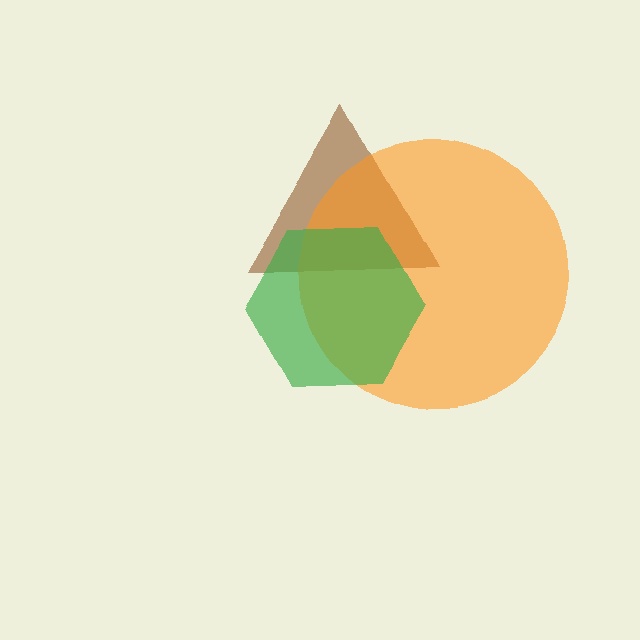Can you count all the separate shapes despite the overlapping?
Yes, there are 3 separate shapes.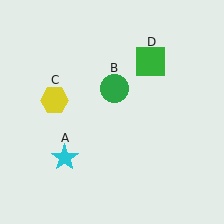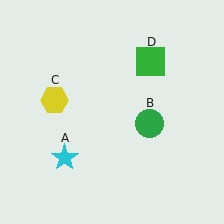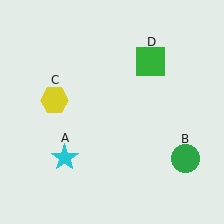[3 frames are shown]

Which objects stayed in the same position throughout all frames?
Cyan star (object A) and yellow hexagon (object C) and green square (object D) remained stationary.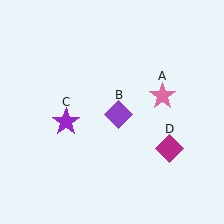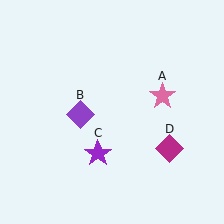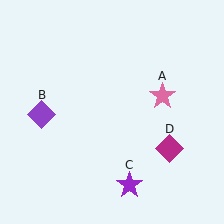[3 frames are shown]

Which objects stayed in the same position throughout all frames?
Pink star (object A) and magenta diamond (object D) remained stationary.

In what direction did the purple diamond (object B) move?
The purple diamond (object B) moved left.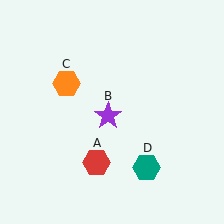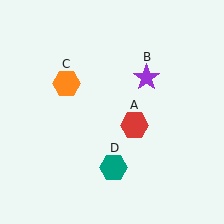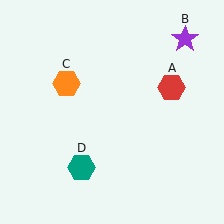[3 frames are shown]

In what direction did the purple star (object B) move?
The purple star (object B) moved up and to the right.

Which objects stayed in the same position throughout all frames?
Orange hexagon (object C) remained stationary.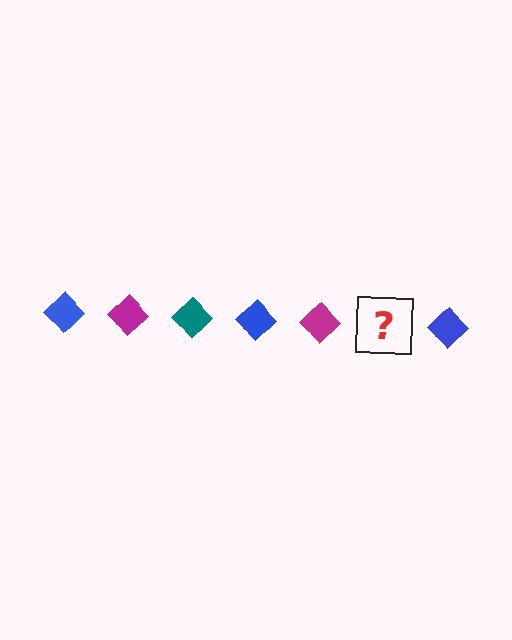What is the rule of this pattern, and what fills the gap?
The rule is that the pattern cycles through blue, magenta, teal diamonds. The gap should be filled with a teal diamond.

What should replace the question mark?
The question mark should be replaced with a teal diamond.